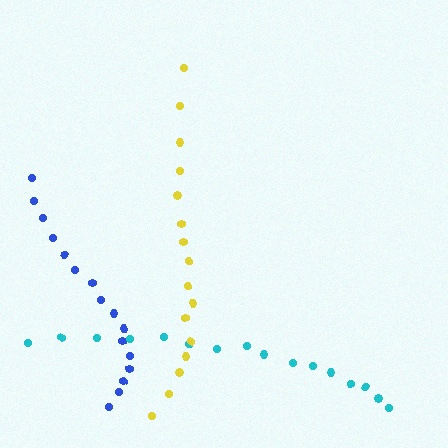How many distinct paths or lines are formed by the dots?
There are 3 distinct paths.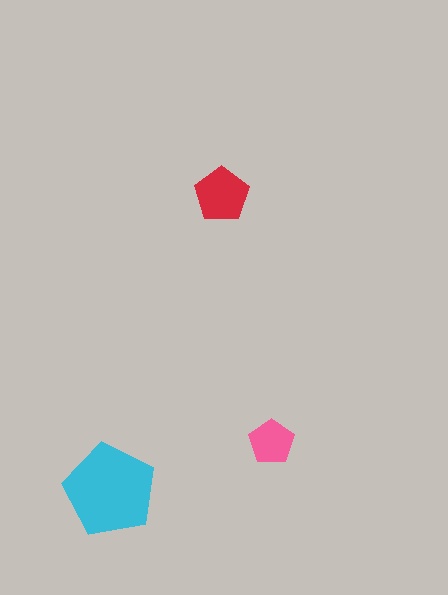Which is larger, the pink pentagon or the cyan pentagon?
The cyan one.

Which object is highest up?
The red pentagon is topmost.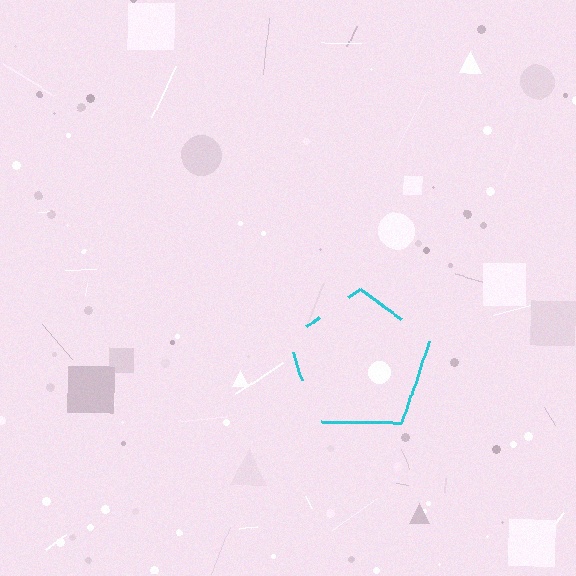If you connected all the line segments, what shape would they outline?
They would outline a pentagon.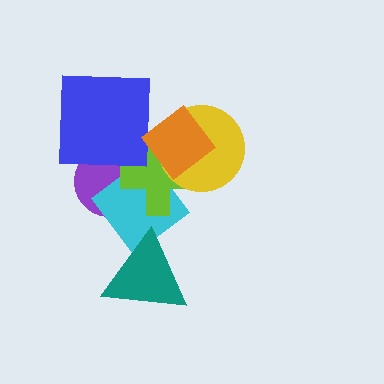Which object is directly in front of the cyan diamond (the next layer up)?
The lime cross is directly in front of the cyan diamond.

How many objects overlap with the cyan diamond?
3 objects overlap with the cyan diamond.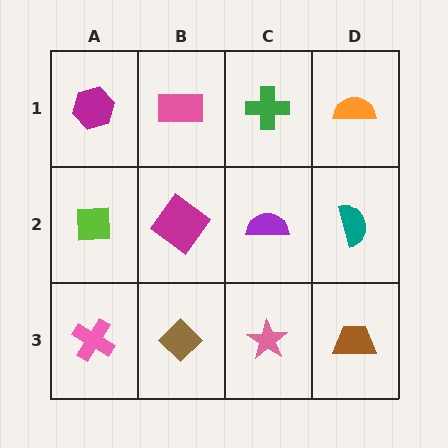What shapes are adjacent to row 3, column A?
A lime square (row 2, column A), a brown diamond (row 3, column B).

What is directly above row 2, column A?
A magenta hexagon.